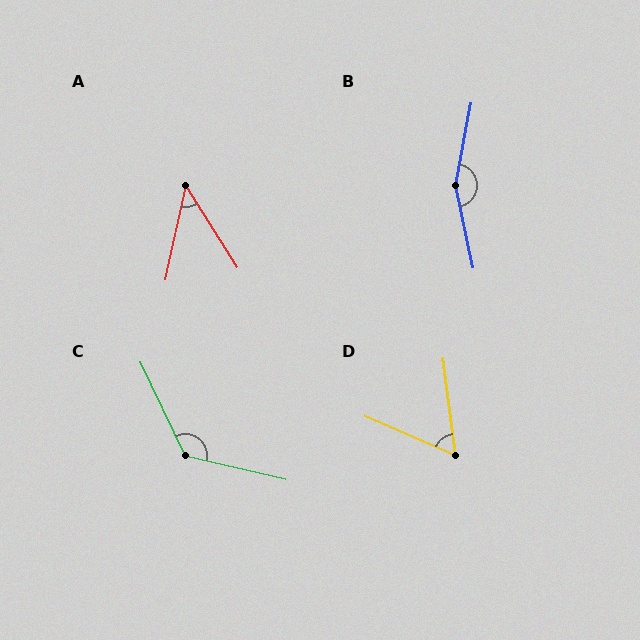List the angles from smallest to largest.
A (45°), D (59°), C (129°), B (157°).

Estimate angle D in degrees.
Approximately 59 degrees.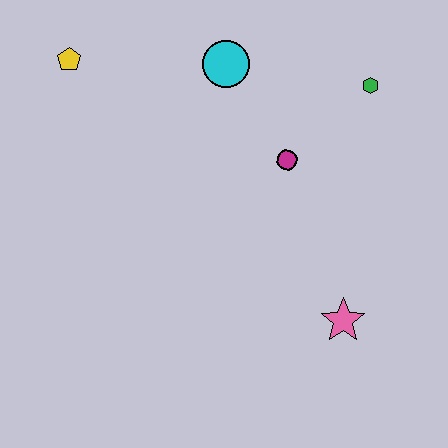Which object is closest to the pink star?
The magenta circle is closest to the pink star.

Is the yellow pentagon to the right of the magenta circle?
No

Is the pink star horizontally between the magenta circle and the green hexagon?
Yes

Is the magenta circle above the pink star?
Yes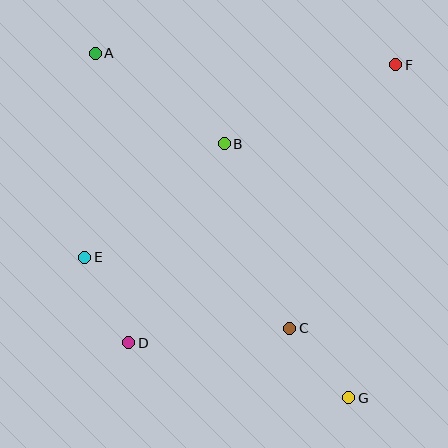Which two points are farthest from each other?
Points A and G are farthest from each other.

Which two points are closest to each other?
Points C and G are closest to each other.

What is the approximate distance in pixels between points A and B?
The distance between A and B is approximately 158 pixels.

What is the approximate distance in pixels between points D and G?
The distance between D and G is approximately 227 pixels.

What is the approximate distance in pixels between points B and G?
The distance between B and G is approximately 283 pixels.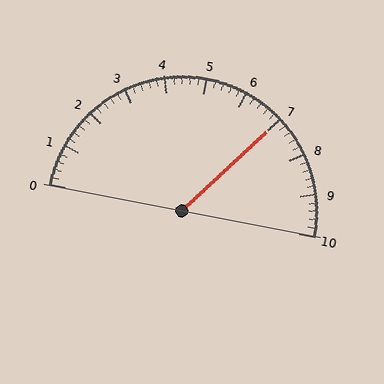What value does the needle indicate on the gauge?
The needle indicates approximately 7.0.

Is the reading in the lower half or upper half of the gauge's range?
The reading is in the upper half of the range (0 to 10).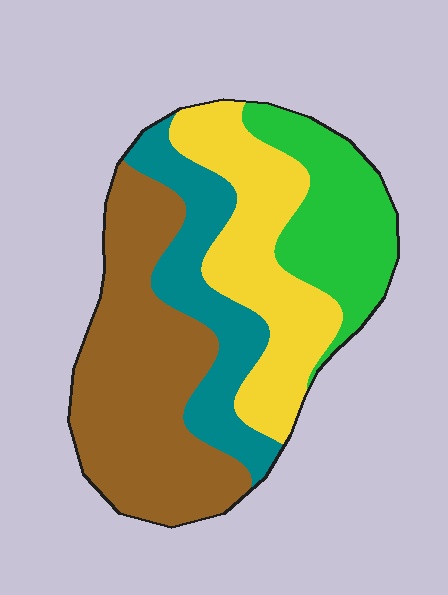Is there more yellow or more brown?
Brown.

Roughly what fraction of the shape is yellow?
Yellow takes up about one quarter (1/4) of the shape.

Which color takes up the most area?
Brown, at roughly 35%.